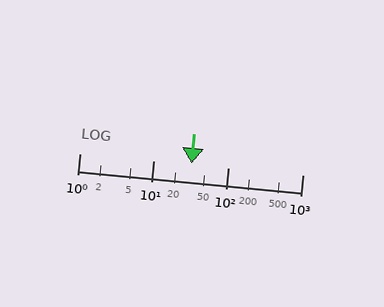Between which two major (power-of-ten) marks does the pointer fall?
The pointer is between 10 and 100.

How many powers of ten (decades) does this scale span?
The scale spans 3 decades, from 1 to 1000.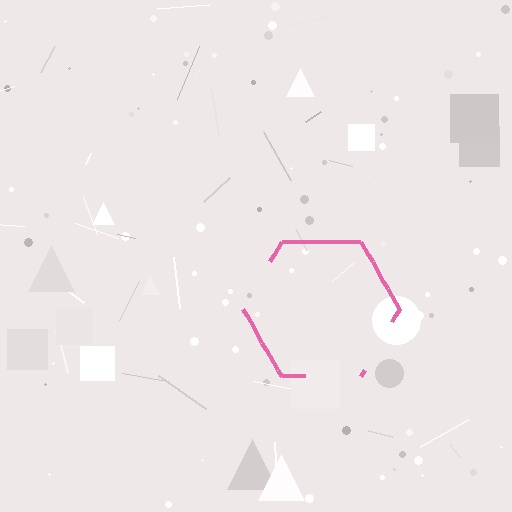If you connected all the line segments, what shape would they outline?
They would outline a hexagon.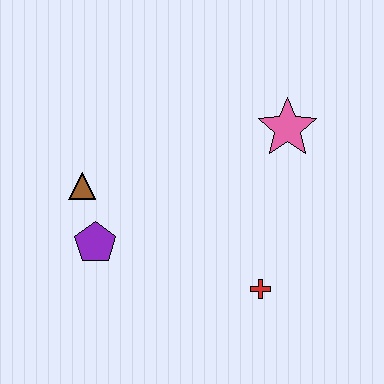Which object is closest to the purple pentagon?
The brown triangle is closest to the purple pentagon.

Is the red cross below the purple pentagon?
Yes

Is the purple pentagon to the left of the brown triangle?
No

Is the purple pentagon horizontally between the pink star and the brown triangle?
Yes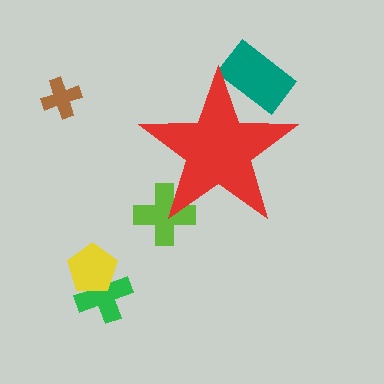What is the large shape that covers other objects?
A red star.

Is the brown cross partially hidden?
No, the brown cross is fully visible.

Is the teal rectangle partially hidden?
Yes, the teal rectangle is partially hidden behind the red star.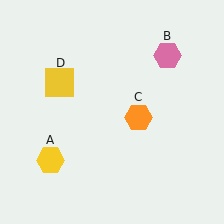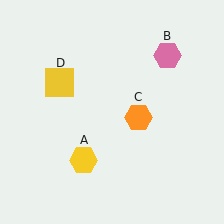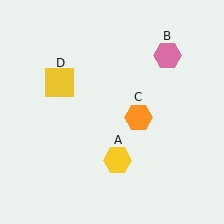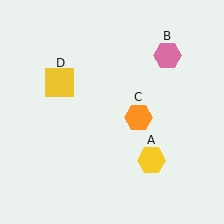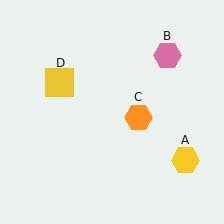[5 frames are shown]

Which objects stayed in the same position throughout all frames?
Pink hexagon (object B) and orange hexagon (object C) and yellow square (object D) remained stationary.